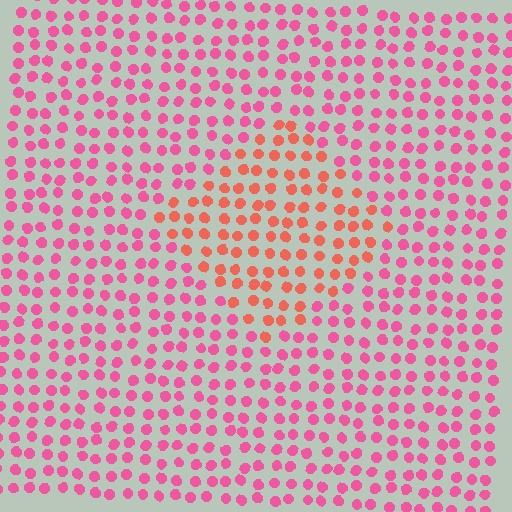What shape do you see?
I see a diamond.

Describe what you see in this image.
The image is filled with small pink elements in a uniform arrangement. A diamond-shaped region is visible where the elements are tinted to a slightly different hue, forming a subtle color boundary.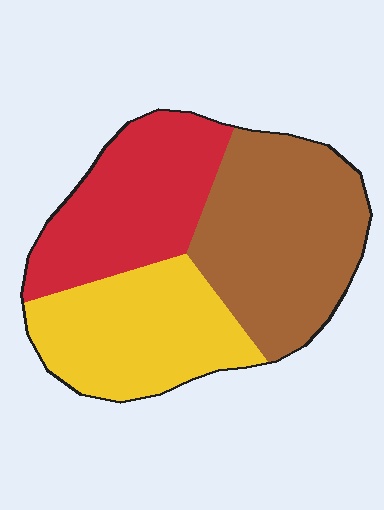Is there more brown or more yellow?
Brown.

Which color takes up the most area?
Brown, at roughly 40%.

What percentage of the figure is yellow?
Yellow takes up about one third (1/3) of the figure.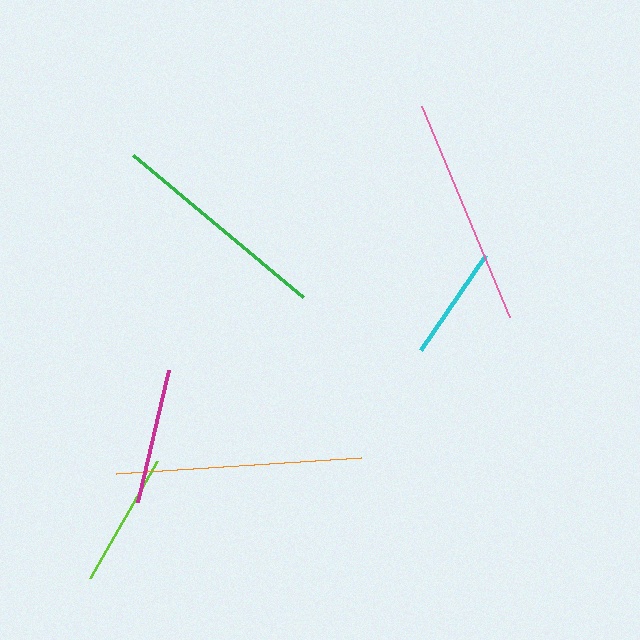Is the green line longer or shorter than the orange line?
The orange line is longer than the green line.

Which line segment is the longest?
The orange line is the longest at approximately 245 pixels.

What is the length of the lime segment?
The lime segment is approximately 135 pixels long.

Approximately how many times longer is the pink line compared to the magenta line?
The pink line is approximately 1.7 times the length of the magenta line.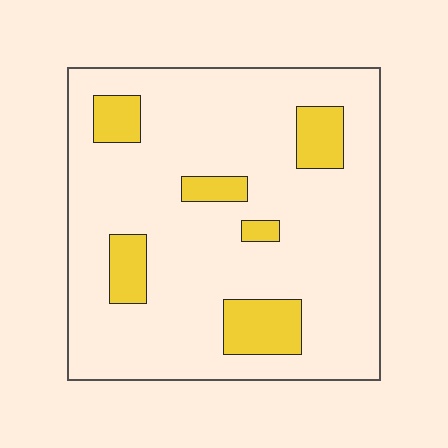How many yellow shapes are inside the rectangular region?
6.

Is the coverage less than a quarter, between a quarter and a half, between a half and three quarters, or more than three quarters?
Less than a quarter.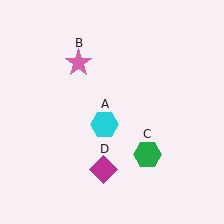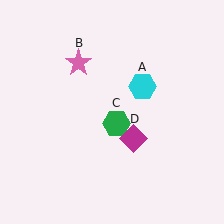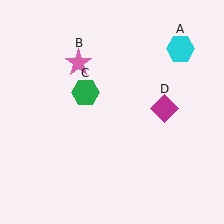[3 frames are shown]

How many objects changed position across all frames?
3 objects changed position: cyan hexagon (object A), green hexagon (object C), magenta diamond (object D).